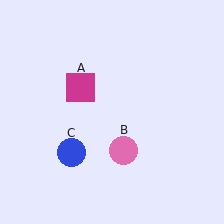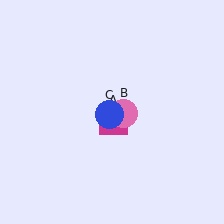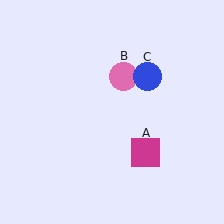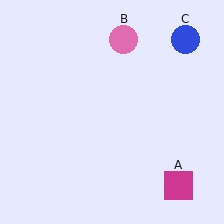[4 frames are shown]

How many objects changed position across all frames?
3 objects changed position: magenta square (object A), pink circle (object B), blue circle (object C).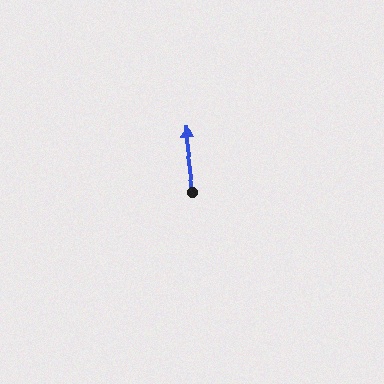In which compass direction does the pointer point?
North.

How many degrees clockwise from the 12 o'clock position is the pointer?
Approximately 353 degrees.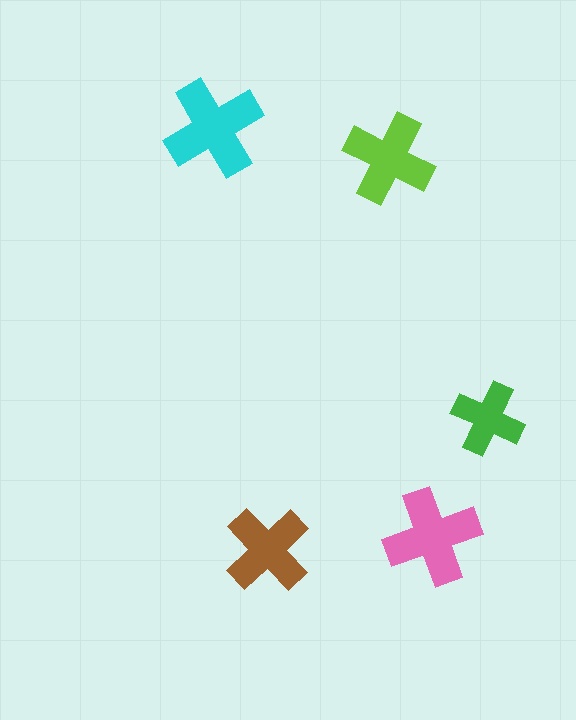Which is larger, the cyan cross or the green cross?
The cyan one.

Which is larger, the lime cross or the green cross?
The lime one.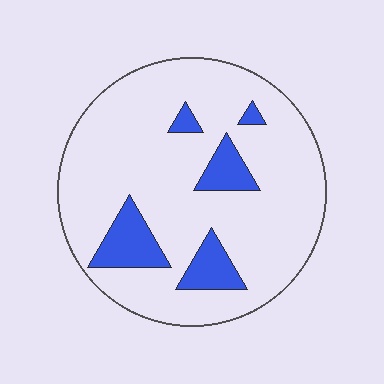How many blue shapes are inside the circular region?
5.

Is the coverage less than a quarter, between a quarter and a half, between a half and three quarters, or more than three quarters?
Less than a quarter.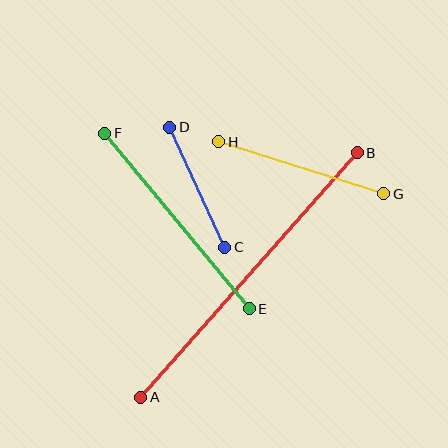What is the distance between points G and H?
The distance is approximately 173 pixels.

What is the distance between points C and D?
The distance is approximately 132 pixels.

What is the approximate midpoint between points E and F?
The midpoint is at approximately (177, 221) pixels.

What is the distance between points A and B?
The distance is approximately 327 pixels.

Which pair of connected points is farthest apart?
Points A and B are farthest apart.